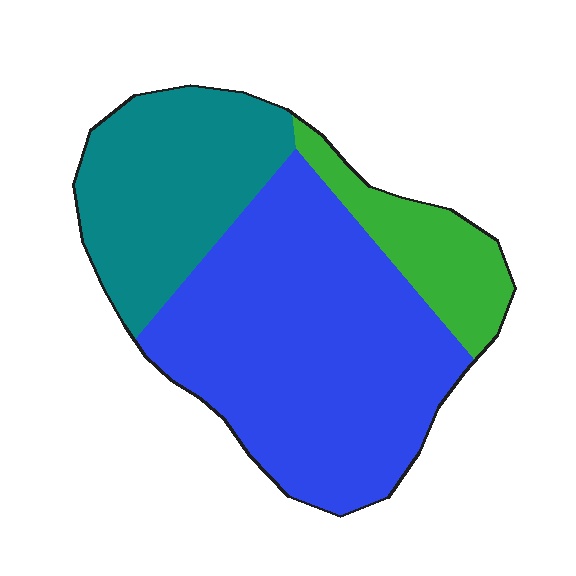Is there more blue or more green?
Blue.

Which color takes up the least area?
Green, at roughly 15%.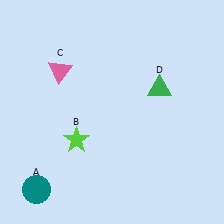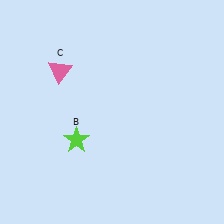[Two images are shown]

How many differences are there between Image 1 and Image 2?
There are 2 differences between the two images.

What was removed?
The teal circle (A), the green triangle (D) were removed in Image 2.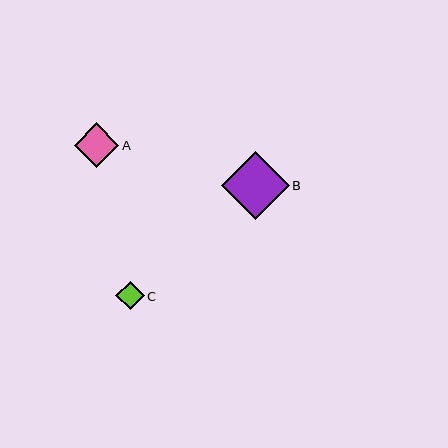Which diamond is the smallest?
Diamond C is the smallest with a size of approximately 29 pixels.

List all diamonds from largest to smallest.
From largest to smallest: B, A, C.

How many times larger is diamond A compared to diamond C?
Diamond A is approximately 1.6 times the size of diamond C.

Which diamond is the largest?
Diamond B is the largest with a size of approximately 68 pixels.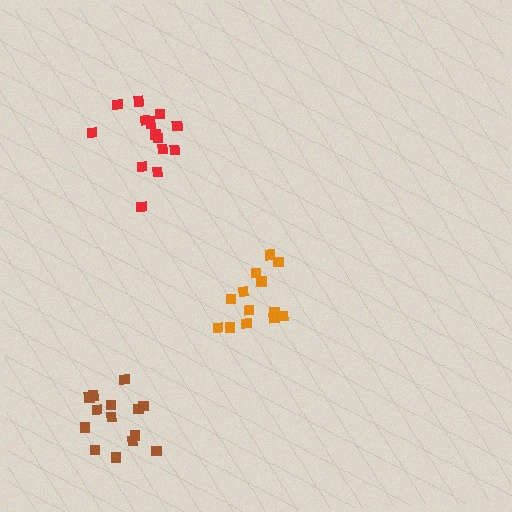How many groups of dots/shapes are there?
There are 3 groups.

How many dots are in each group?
Group 1: 13 dots, Group 2: 15 dots, Group 3: 14 dots (42 total).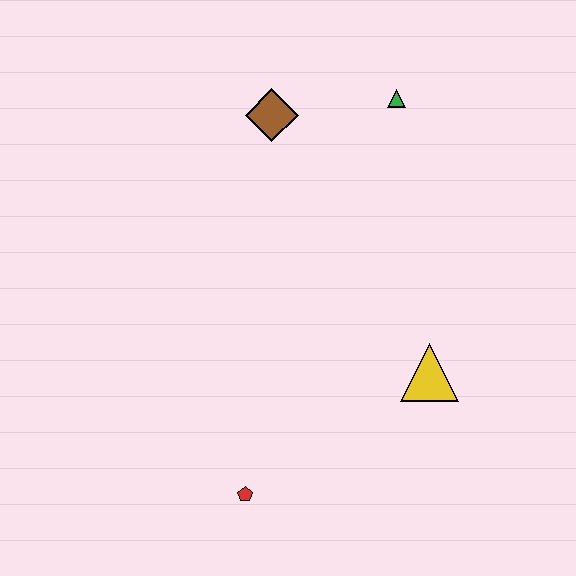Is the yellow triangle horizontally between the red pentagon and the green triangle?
No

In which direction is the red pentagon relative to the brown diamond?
The red pentagon is below the brown diamond.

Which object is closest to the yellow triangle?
The red pentagon is closest to the yellow triangle.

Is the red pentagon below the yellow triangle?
Yes